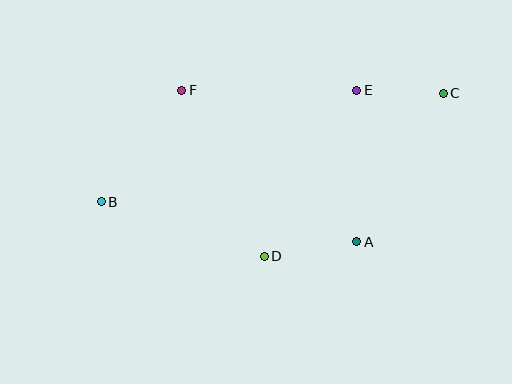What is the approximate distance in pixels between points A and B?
The distance between A and B is approximately 259 pixels.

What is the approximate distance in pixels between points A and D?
The distance between A and D is approximately 94 pixels.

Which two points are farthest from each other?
Points B and C are farthest from each other.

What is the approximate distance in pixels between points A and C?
The distance between A and C is approximately 172 pixels.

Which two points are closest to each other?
Points C and E are closest to each other.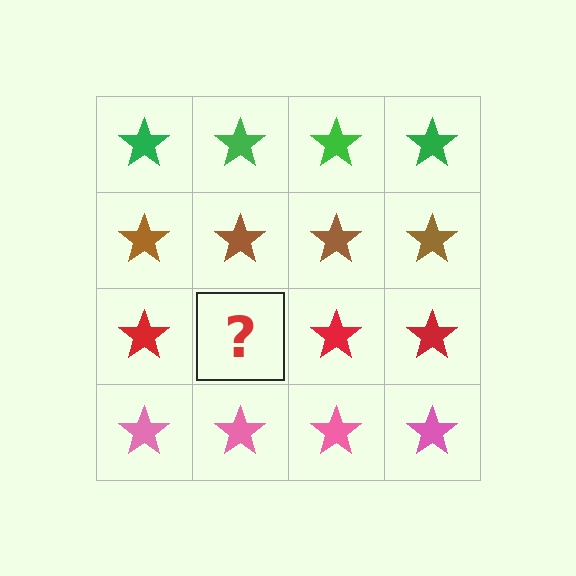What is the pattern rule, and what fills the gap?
The rule is that each row has a consistent color. The gap should be filled with a red star.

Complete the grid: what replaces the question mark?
The question mark should be replaced with a red star.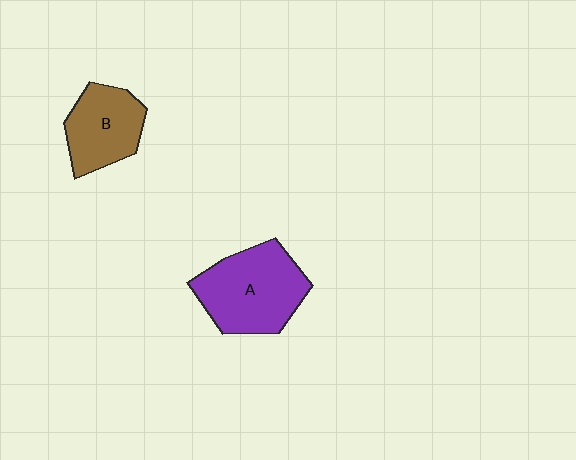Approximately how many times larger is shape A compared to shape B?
Approximately 1.4 times.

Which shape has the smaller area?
Shape B (brown).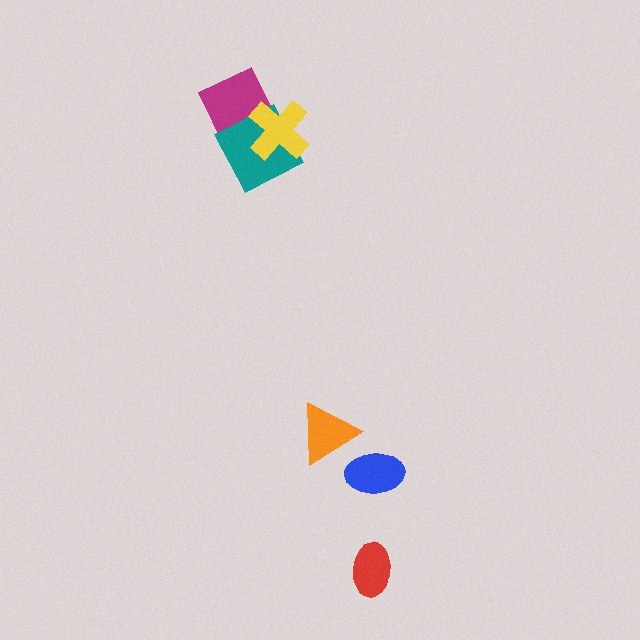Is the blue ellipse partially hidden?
No, no other shape covers it.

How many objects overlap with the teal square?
2 objects overlap with the teal square.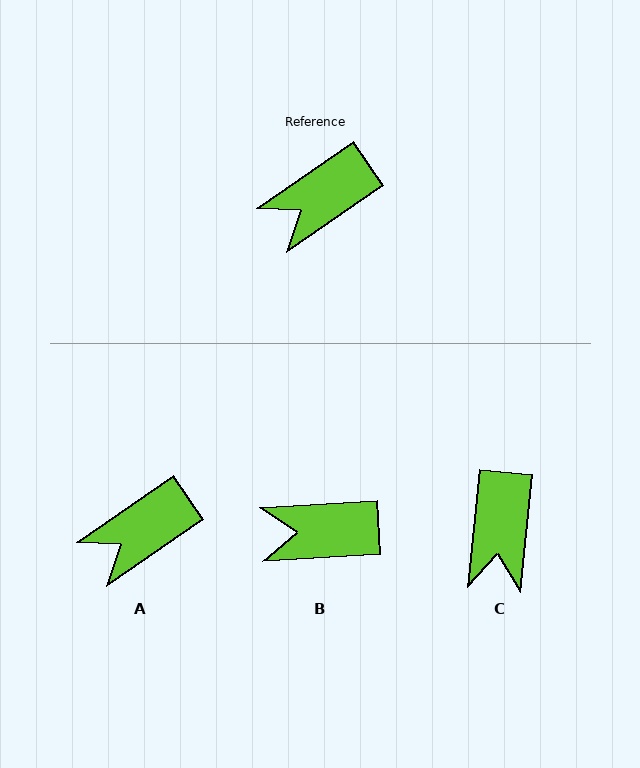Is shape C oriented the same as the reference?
No, it is off by about 50 degrees.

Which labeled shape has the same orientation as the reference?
A.